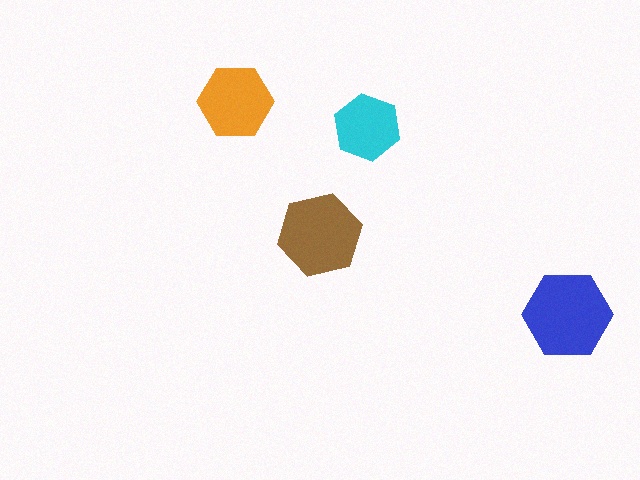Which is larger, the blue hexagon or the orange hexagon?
The blue one.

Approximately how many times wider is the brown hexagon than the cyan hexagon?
About 1.5 times wider.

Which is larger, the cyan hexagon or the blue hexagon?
The blue one.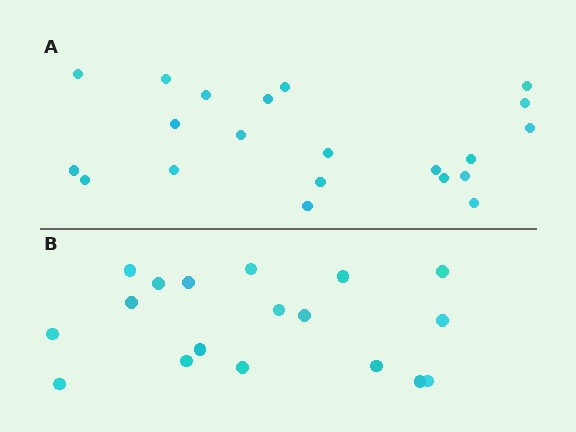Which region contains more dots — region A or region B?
Region A (the top region) has more dots.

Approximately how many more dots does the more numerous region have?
Region A has just a few more — roughly 2 or 3 more dots than region B.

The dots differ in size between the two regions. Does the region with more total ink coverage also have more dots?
No. Region B has more total ink coverage because its dots are larger, but region A actually contains more individual dots. Total area can be misleading — the number of items is what matters here.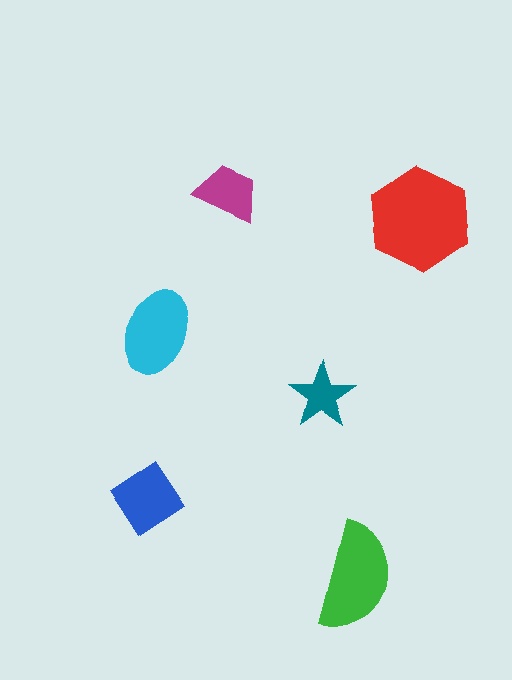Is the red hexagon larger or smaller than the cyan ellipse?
Larger.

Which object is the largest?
The red hexagon.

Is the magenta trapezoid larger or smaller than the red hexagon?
Smaller.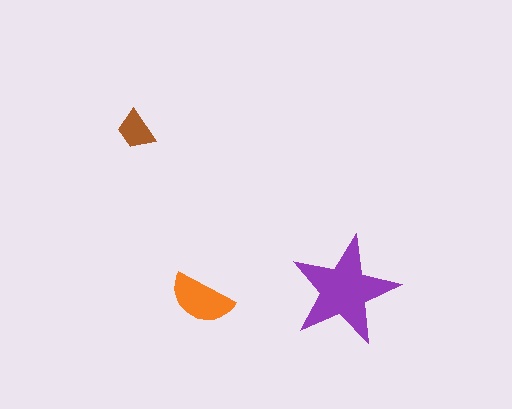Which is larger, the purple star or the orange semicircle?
The purple star.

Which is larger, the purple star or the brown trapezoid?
The purple star.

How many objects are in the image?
There are 3 objects in the image.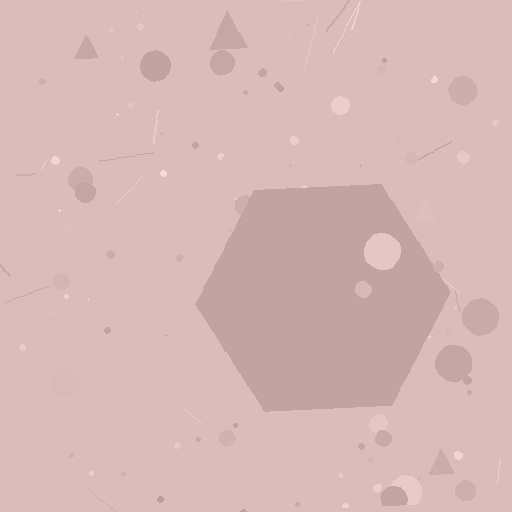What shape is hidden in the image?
A hexagon is hidden in the image.